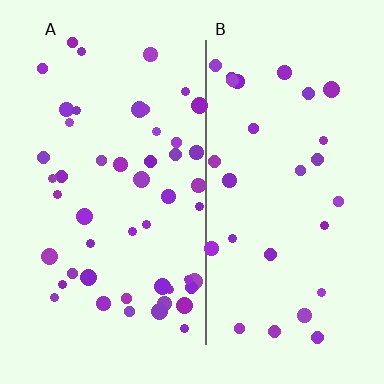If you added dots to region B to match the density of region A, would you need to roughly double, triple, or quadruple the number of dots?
Approximately double.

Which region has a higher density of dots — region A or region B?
A (the left).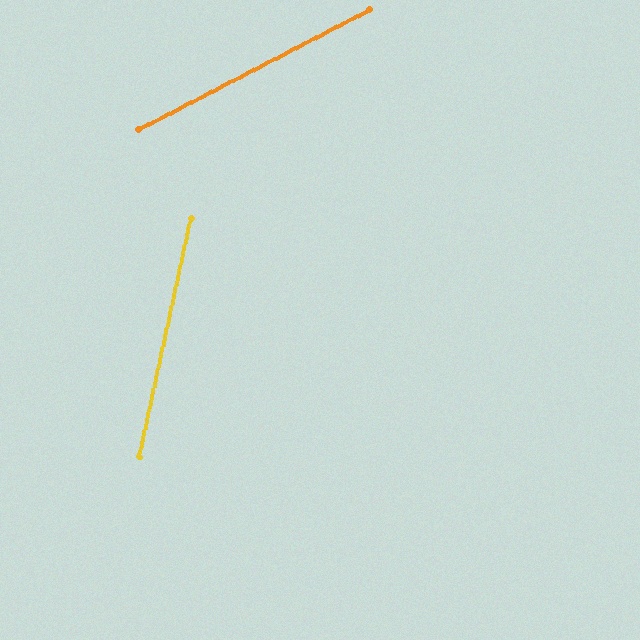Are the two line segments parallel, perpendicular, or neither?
Neither parallel nor perpendicular — they differ by about 50°.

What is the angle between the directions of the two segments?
Approximately 50 degrees.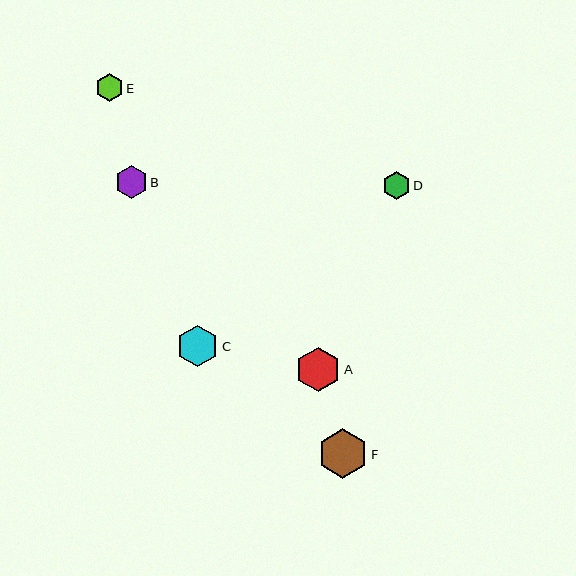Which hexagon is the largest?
Hexagon F is the largest with a size of approximately 49 pixels.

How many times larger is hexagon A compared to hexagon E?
Hexagon A is approximately 1.6 times the size of hexagon E.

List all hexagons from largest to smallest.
From largest to smallest: F, A, C, B, E, D.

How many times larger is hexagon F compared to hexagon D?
Hexagon F is approximately 1.8 times the size of hexagon D.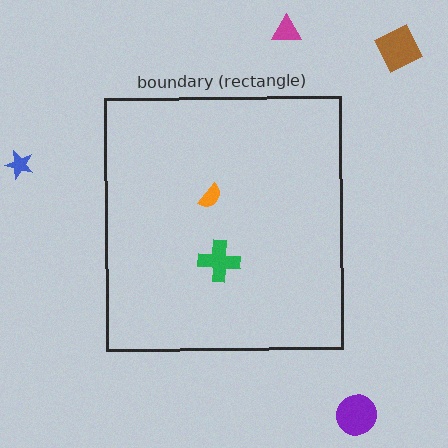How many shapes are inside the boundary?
2 inside, 4 outside.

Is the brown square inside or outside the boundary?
Outside.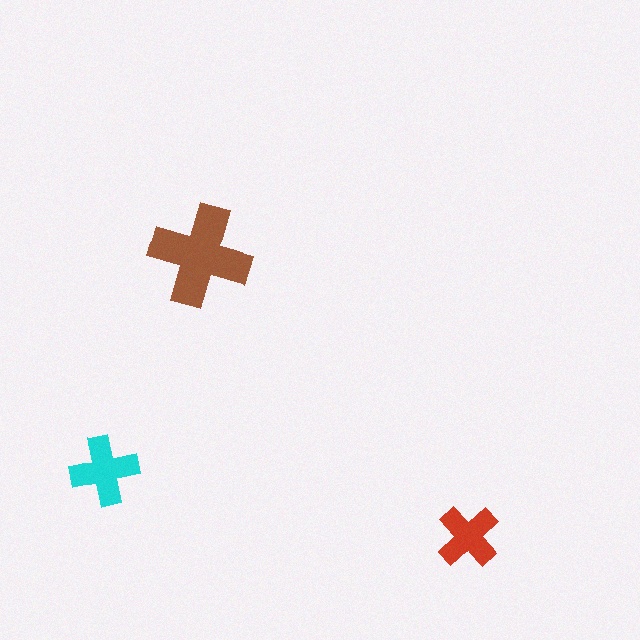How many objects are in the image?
There are 3 objects in the image.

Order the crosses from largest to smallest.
the brown one, the cyan one, the red one.